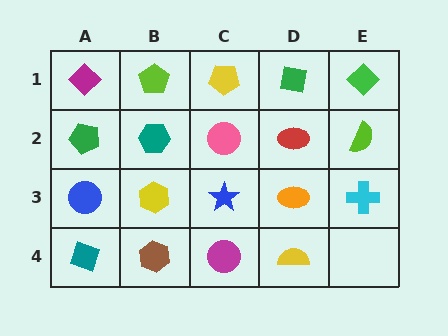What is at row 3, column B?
A yellow hexagon.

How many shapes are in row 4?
4 shapes.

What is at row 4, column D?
A yellow semicircle.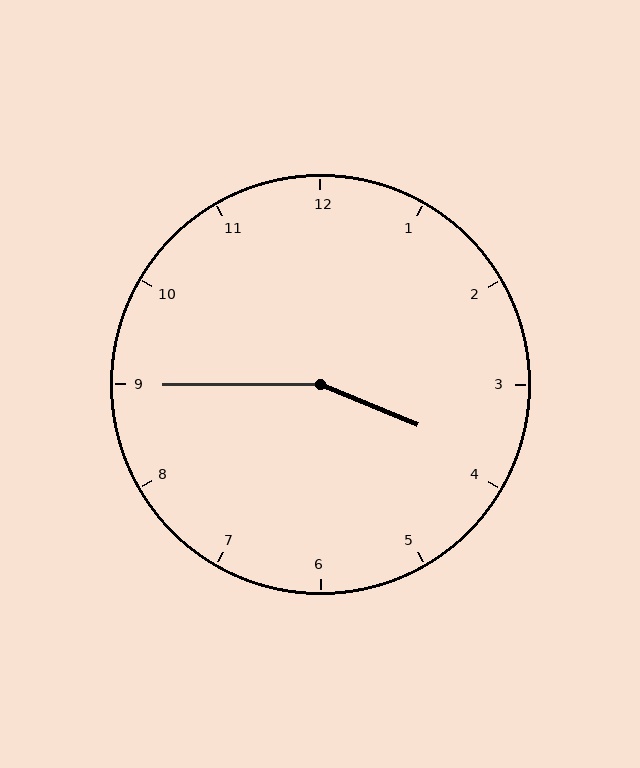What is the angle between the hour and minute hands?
Approximately 158 degrees.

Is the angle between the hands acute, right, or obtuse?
It is obtuse.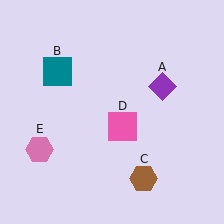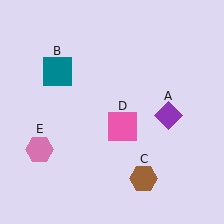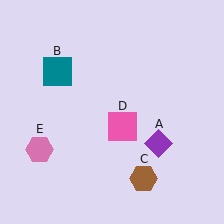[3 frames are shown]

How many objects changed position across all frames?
1 object changed position: purple diamond (object A).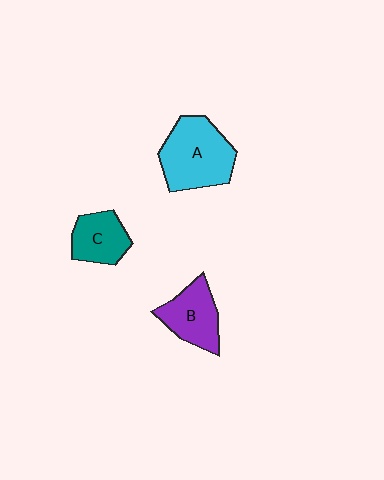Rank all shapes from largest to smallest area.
From largest to smallest: A (cyan), B (purple), C (teal).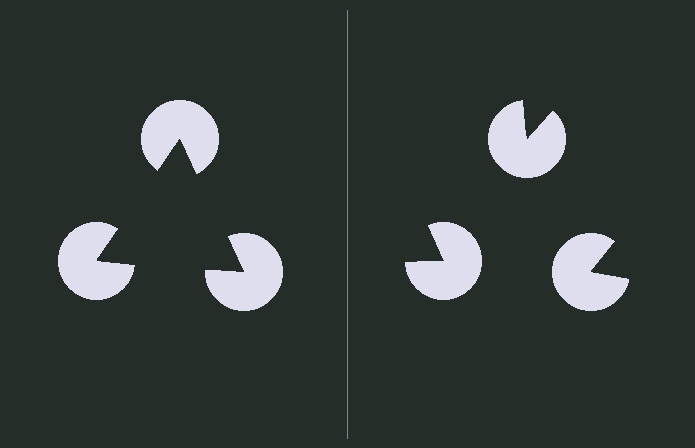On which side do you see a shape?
An illusory triangle appears on the left side. On the right side the wedge cuts are rotated, so no coherent shape forms.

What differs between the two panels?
The pac-man discs are positioned identically on both sides; only the wedge orientations differ. On the left they align to a triangle; on the right they are misaligned.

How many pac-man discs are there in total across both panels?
6 — 3 on each side.